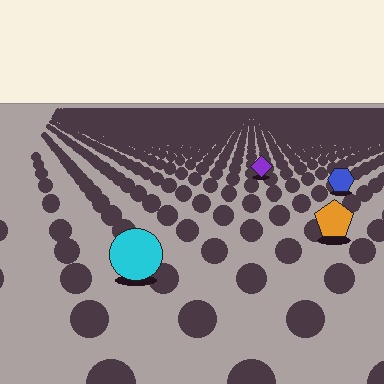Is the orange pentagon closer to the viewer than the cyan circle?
No. The cyan circle is closer — you can tell from the texture gradient: the ground texture is coarser near it.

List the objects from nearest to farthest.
From nearest to farthest: the cyan circle, the orange pentagon, the blue hexagon, the purple diamond.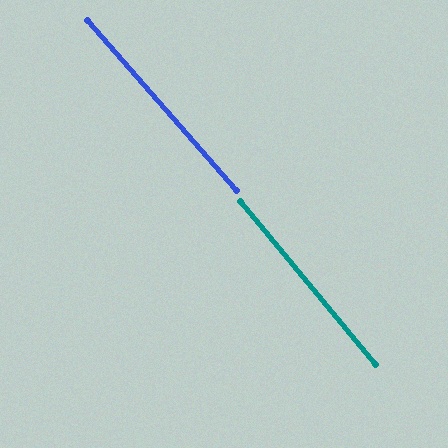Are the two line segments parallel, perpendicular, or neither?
Parallel — their directions differ by only 1.5°.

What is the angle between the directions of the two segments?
Approximately 1 degree.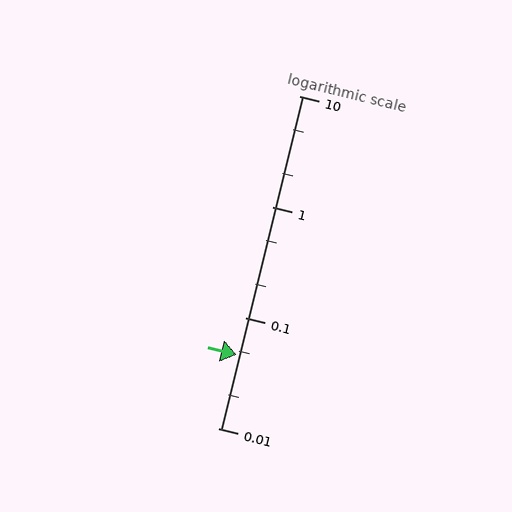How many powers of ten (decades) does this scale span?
The scale spans 3 decades, from 0.01 to 10.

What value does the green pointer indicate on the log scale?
The pointer indicates approximately 0.046.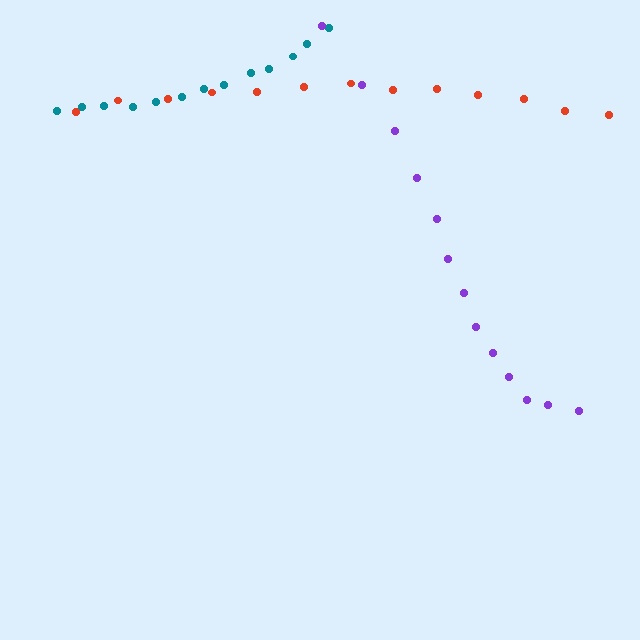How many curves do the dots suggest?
There are 3 distinct paths.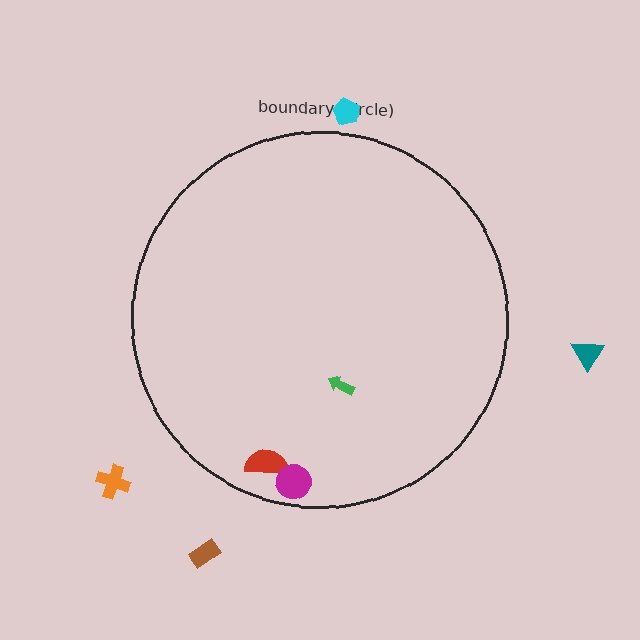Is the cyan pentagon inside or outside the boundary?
Outside.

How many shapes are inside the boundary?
3 inside, 4 outside.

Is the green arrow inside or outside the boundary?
Inside.